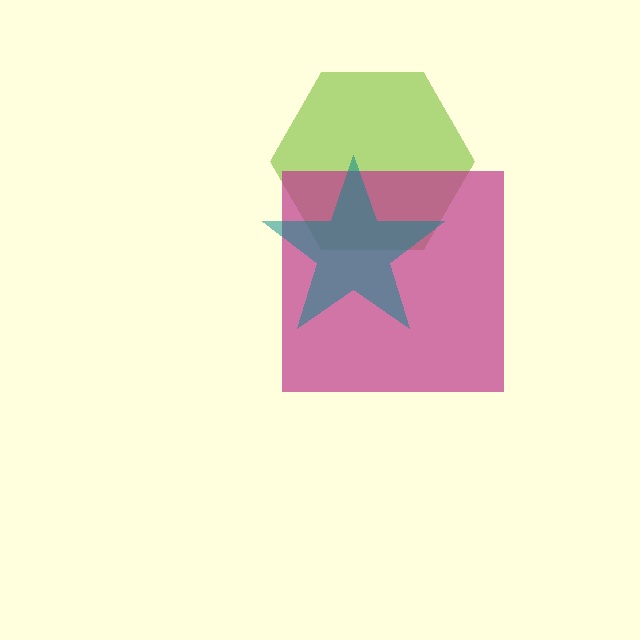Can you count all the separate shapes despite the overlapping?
Yes, there are 3 separate shapes.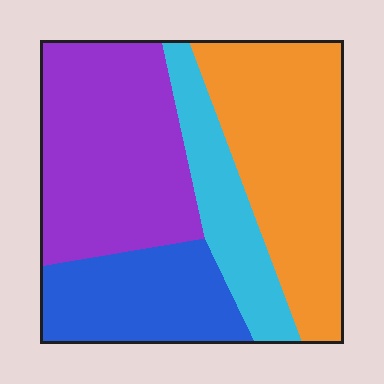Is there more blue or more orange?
Orange.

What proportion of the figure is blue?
Blue takes up between a sixth and a third of the figure.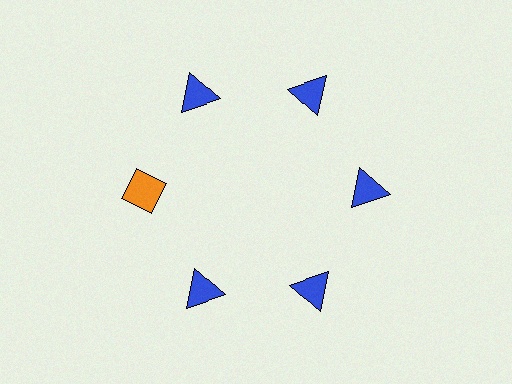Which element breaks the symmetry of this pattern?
The orange diamond at roughly the 9 o'clock position breaks the symmetry. All other shapes are blue triangles.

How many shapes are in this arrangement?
There are 6 shapes arranged in a ring pattern.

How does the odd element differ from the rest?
It differs in both color (orange instead of blue) and shape (diamond instead of triangle).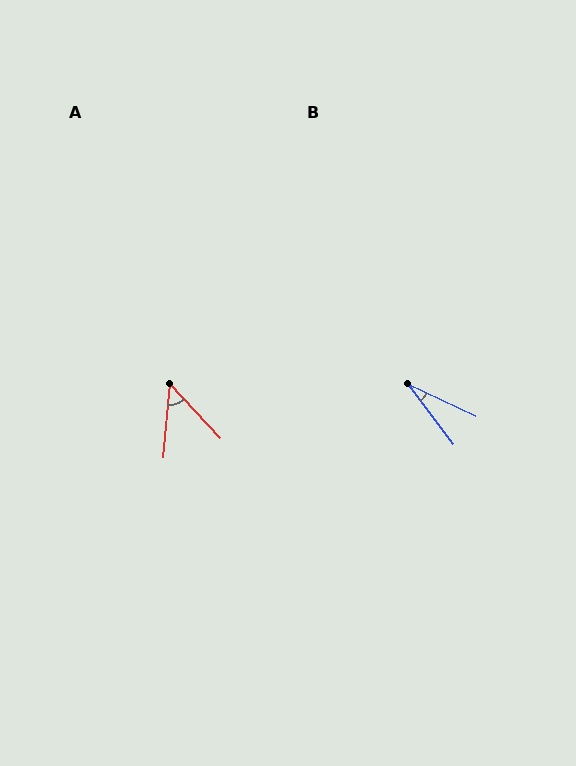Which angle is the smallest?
B, at approximately 28 degrees.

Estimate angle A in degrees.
Approximately 48 degrees.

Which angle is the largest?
A, at approximately 48 degrees.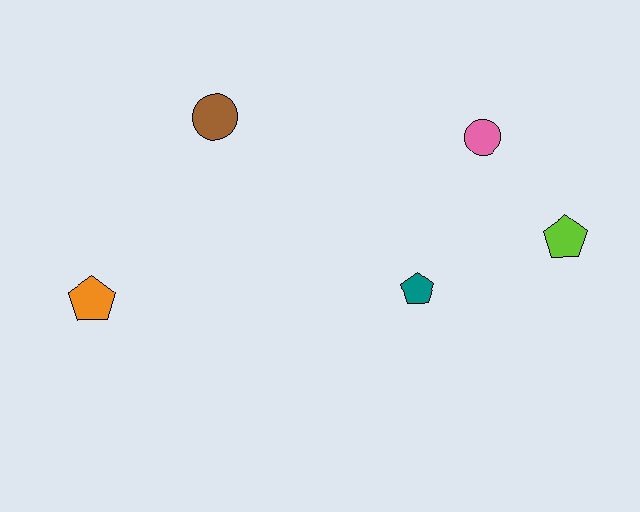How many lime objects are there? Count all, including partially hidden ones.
There is 1 lime object.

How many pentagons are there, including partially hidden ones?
There are 3 pentagons.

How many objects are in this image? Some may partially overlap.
There are 5 objects.